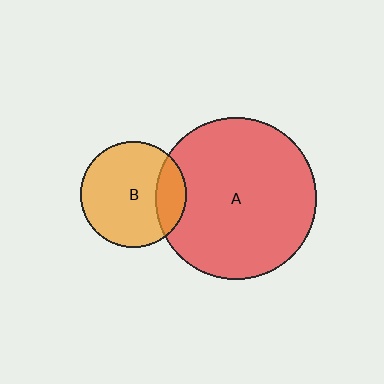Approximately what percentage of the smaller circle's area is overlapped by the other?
Approximately 20%.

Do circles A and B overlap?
Yes.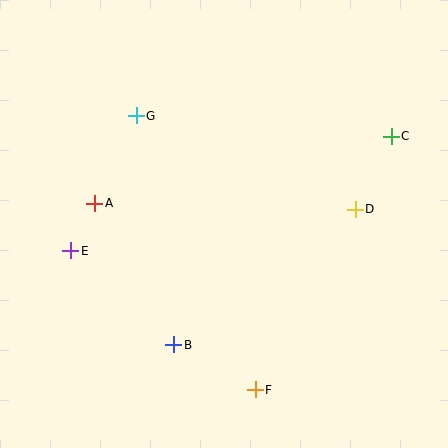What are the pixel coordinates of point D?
Point D is at (355, 209).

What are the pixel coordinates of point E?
Point E is at (71, 251).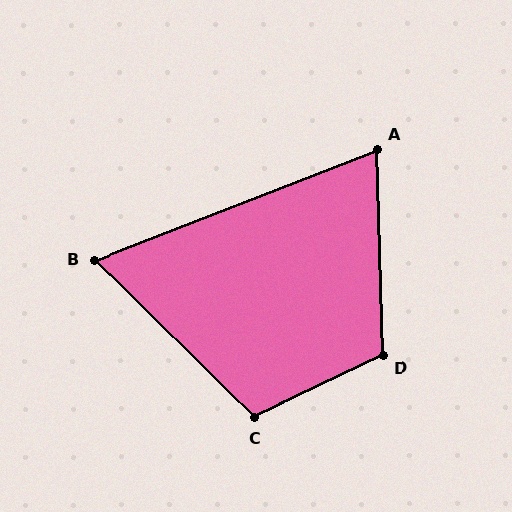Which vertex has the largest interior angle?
D, at approximately 114 degrees.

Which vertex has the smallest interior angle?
B, at approximately 66 degrees.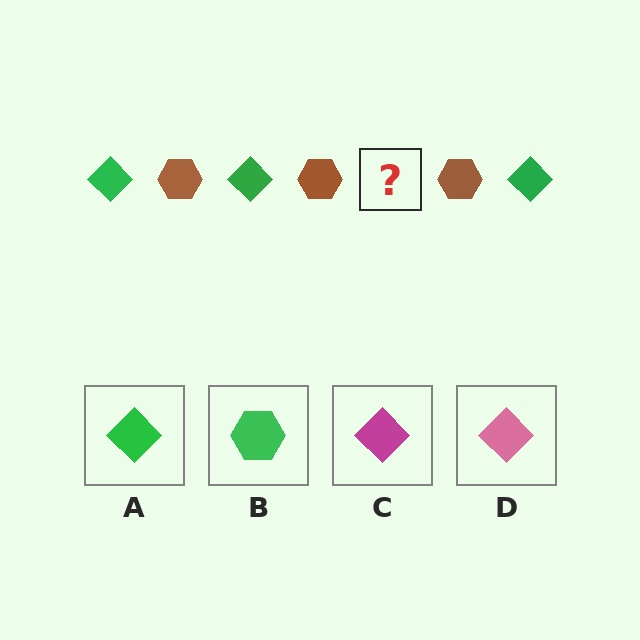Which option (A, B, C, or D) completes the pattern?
A.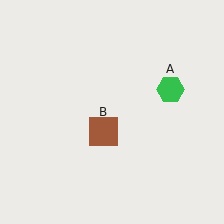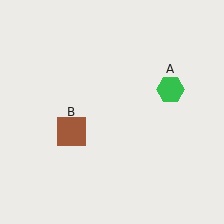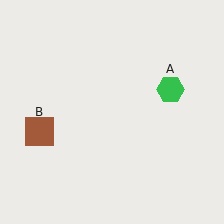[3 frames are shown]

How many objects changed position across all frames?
1 object changed position: brown square (object B).